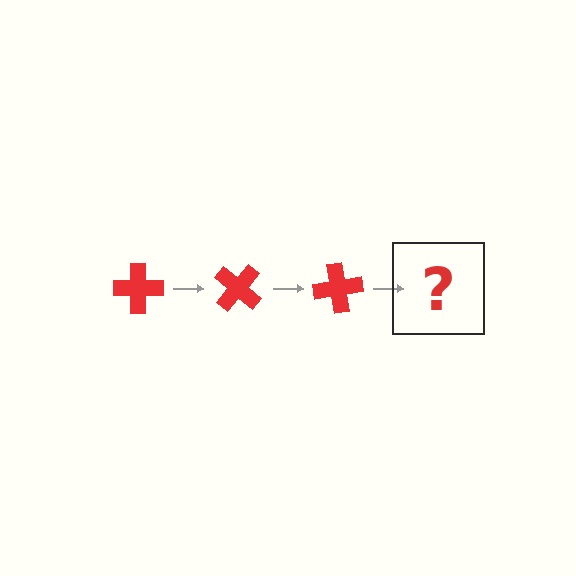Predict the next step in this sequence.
The next step is a red cross rotated 120 degrees.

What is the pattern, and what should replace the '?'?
The pattern is that the cross rotates 40 degrees each step. The '?' should be a red cross rotated 120 degrees.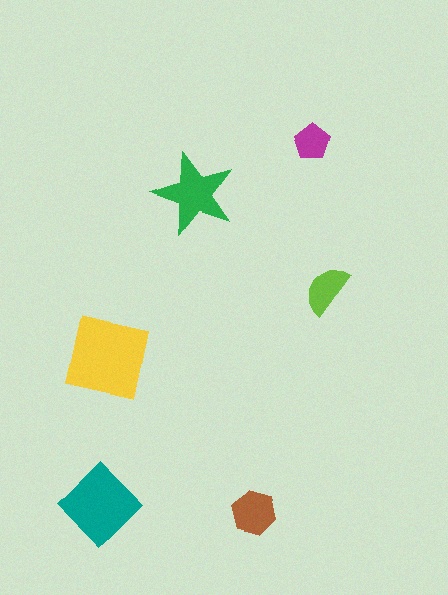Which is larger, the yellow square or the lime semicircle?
The yellow square.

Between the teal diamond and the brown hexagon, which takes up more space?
The teal diamond.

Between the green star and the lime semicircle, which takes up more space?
The green star.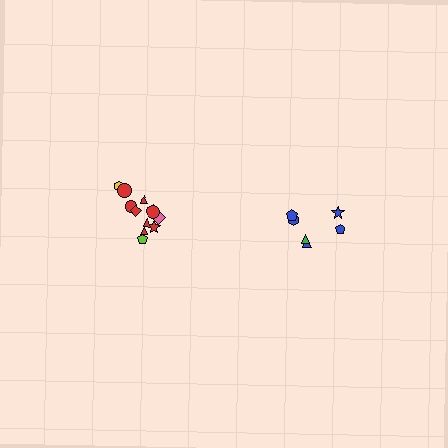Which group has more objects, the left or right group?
The left group.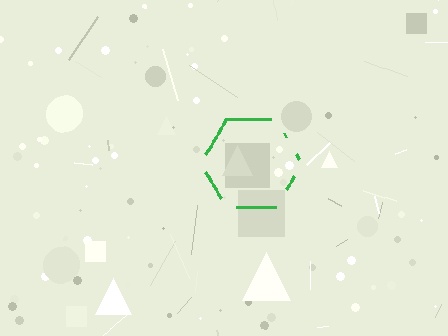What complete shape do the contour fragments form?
The contour fragments form a hexagon.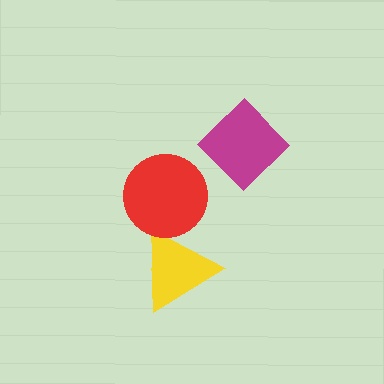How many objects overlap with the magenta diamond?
0 objects overlap with the magenta diamond.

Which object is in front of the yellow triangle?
The red circle is in front of the yellow triangle.